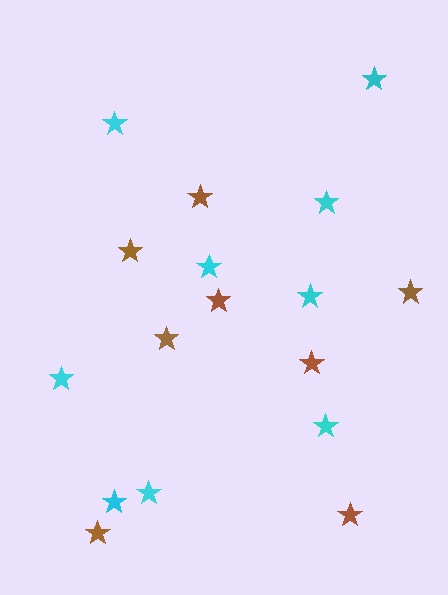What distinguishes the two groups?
There are 2 groups: one group of cyan stars (9) and one group of brown stars (8).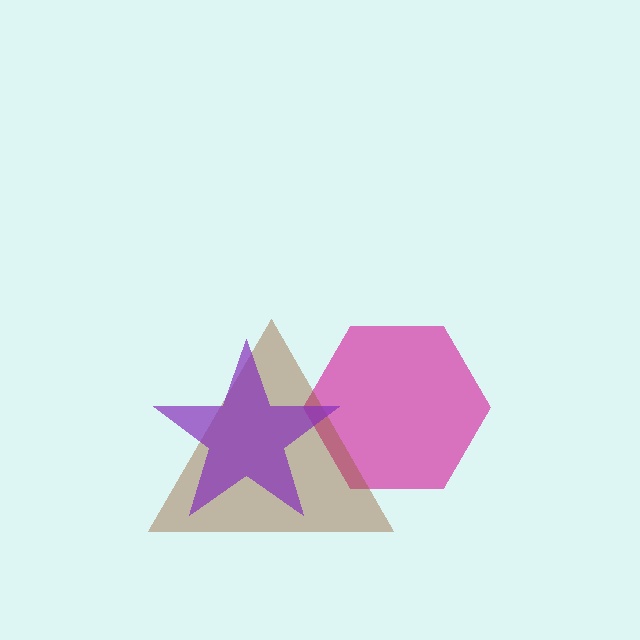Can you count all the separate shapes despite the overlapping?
Yes, there are 3 separate shapes.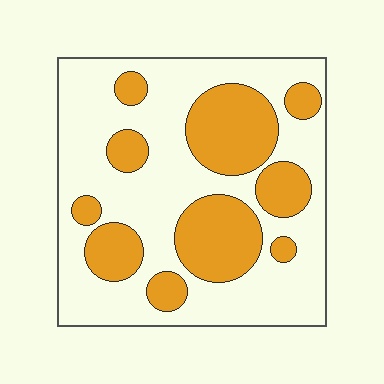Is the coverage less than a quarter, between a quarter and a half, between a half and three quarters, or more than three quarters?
Between a quarter and a half.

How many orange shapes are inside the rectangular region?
10.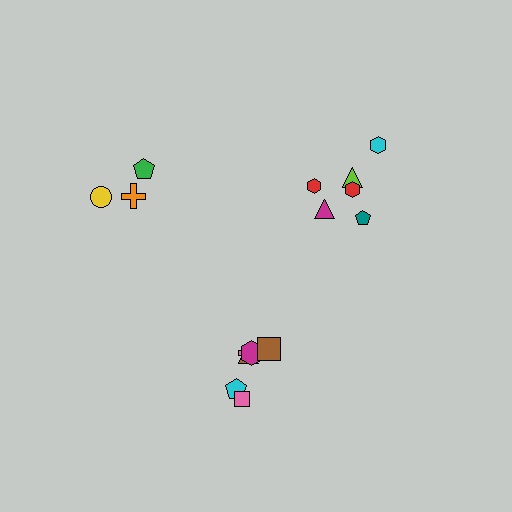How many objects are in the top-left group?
There are 3 objects.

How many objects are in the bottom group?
There are 6 objects.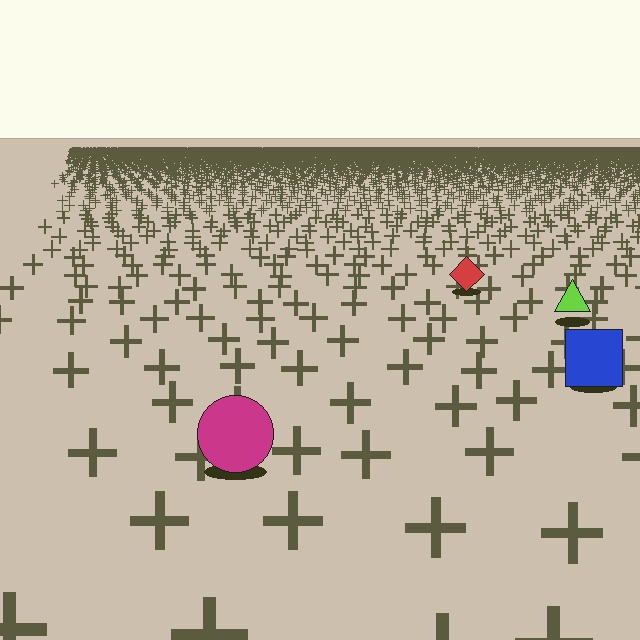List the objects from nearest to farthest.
From nearest to farthest: the magenta circle, the blue square, the lime triangle, the red diamond.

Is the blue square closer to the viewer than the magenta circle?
No. The magenta circle is closer — you can tell from the texture gradient: the ground texture is coarser near it.